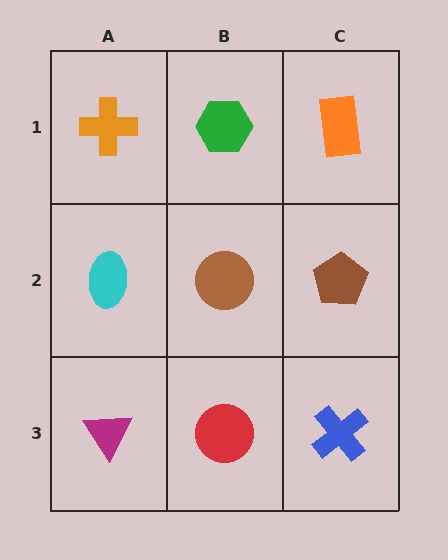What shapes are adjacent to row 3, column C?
A brown pentagon (row 2, column C), a red circle (row 3, column B).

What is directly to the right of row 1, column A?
A green hexagon.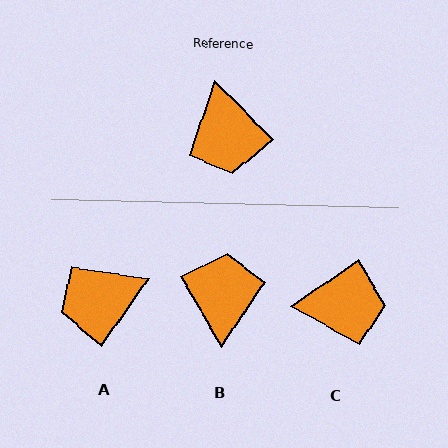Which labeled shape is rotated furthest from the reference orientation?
B, about 165 degrees away.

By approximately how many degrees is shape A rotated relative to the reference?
Approximately 80 degrees clockwise.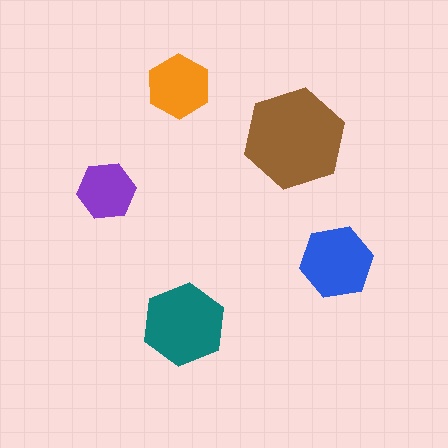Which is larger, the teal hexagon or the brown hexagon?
The brown one.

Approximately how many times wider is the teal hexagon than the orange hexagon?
About 1.5 times wider.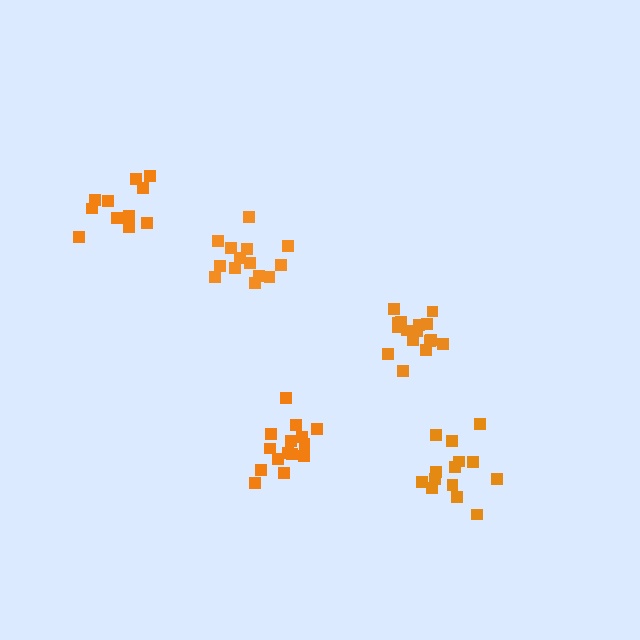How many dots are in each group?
Group 1: 14 dots, Group 2: 12 dots, Group 3: 15 dots, Group 4: 14 dots, Group 5: 16 dots (71 total).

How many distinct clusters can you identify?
There are 5 distinct clusters.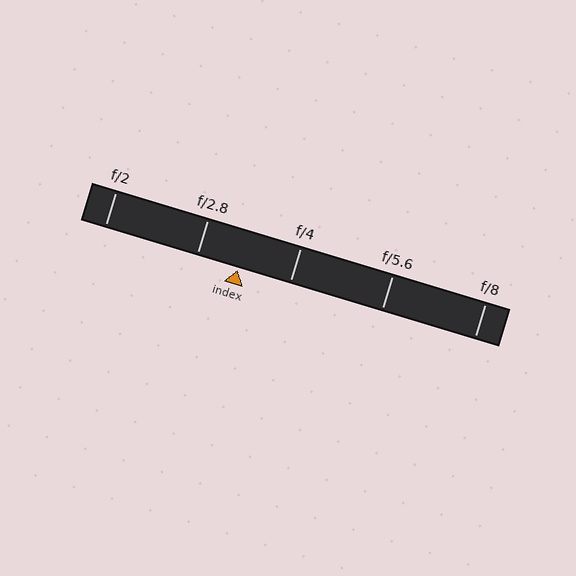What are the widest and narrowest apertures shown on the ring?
The widest aperture shown is f/2 and the narrowest is f/8.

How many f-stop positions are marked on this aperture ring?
There are 5 f-stop positions marked.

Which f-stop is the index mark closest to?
The index mark is closest to f/2.8.